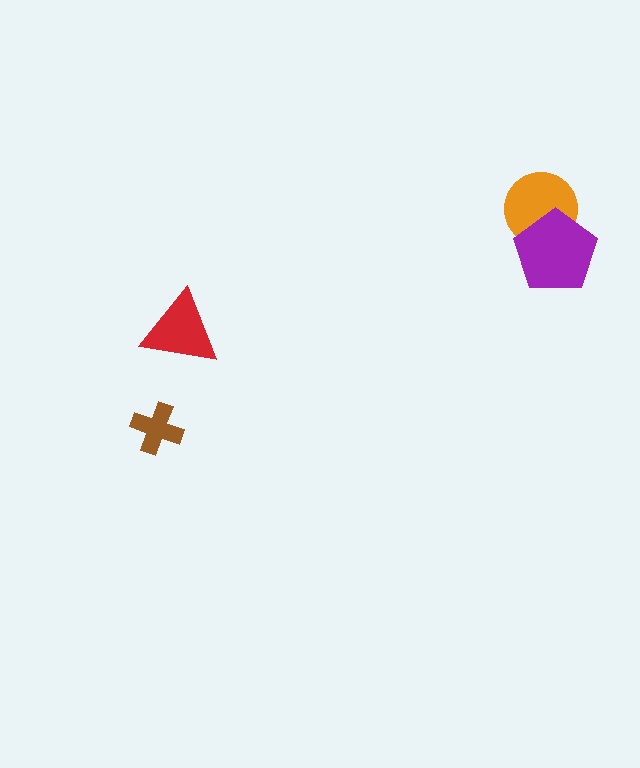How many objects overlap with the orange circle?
1 object overlaps with the orange circle.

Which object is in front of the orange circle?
The purple pentagon is in front of the orange circle.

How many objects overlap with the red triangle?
0 objects overlap with the red triangle.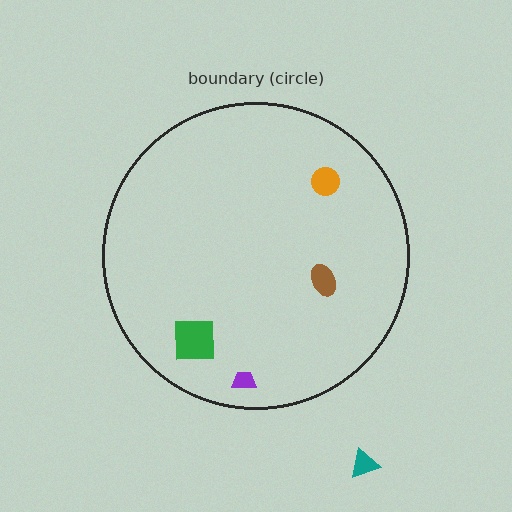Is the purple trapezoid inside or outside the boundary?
Inside.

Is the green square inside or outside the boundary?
Inside.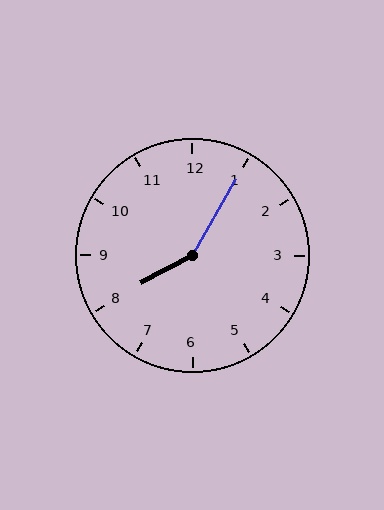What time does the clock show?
8:05.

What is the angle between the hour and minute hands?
Approximately 148 degrees.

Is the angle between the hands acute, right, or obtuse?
It is obtuse.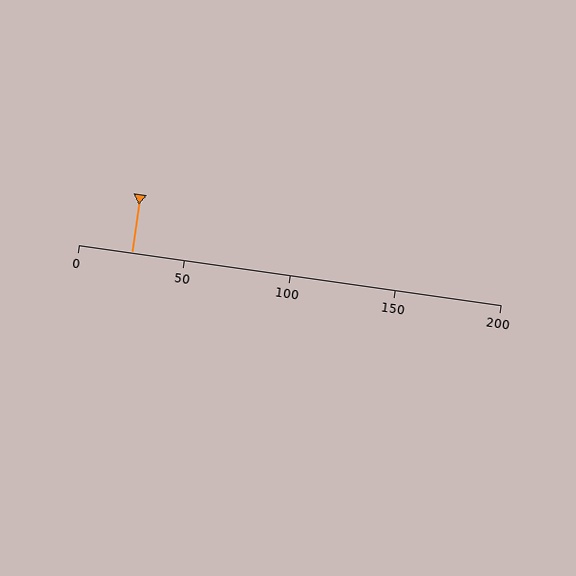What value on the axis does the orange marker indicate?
The marker indicates approximately 25.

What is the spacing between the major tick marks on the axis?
The major ticks are spaced 50 apart.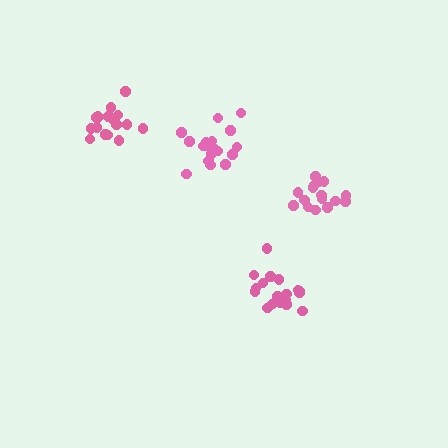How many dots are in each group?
Group 1: 18 dots, Group 2: 16 dots, Group 3: 18 dots, Group 4: 19 dots (71 total).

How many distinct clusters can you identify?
There are 4 distinct clusters.